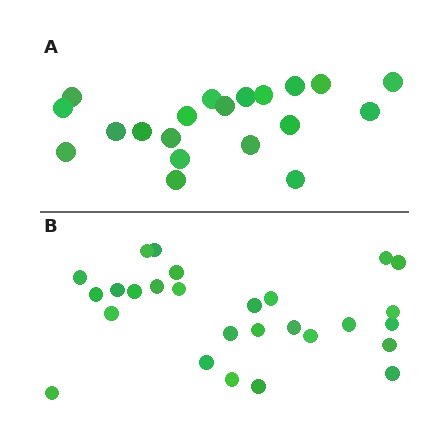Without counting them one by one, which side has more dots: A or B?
Region B (the bottom region) has more dots.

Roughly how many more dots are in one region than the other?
Region B has roughly 8 or so more dots than region A.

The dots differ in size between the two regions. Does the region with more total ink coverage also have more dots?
No. Region A has more total ink coverage because its dots are larger, but region B actually contains more individual dots. Total area can be misleading — the number of items is what matters here.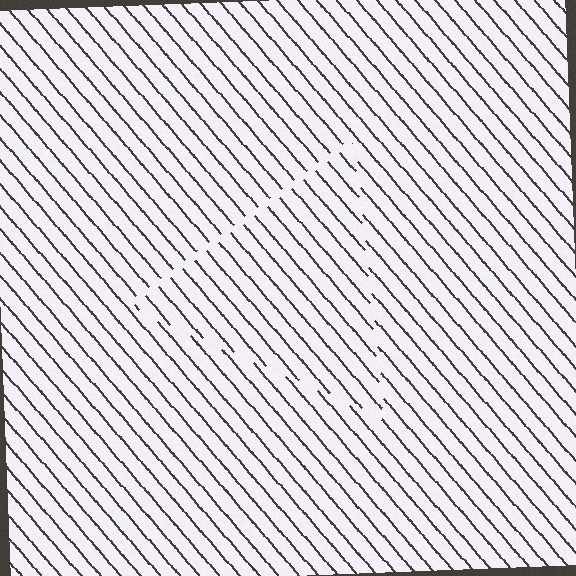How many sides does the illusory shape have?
3 sides — the line-ends trace a triangle.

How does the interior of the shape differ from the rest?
The interior of the shape contains the same grating, shifted by half a period — the contour is defined by the phase discontinuity where line-ends from the inner and outer gratings abut.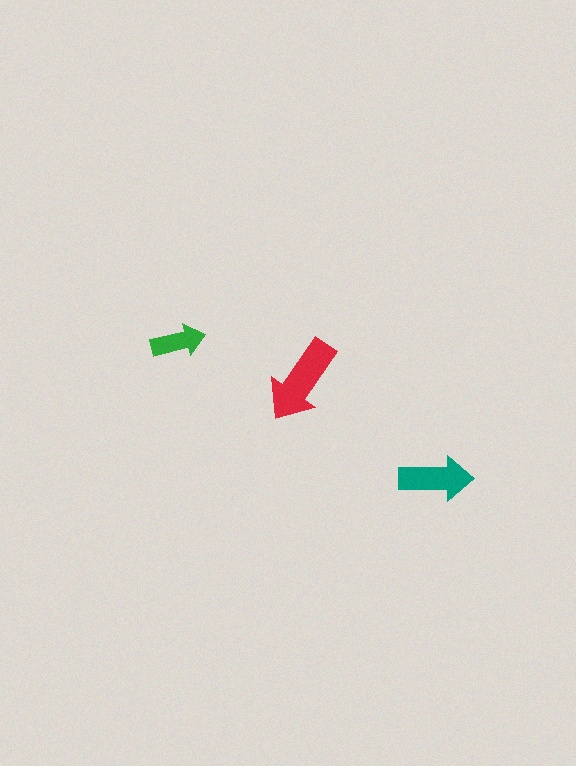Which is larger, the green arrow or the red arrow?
The red one.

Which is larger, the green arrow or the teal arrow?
The teal one.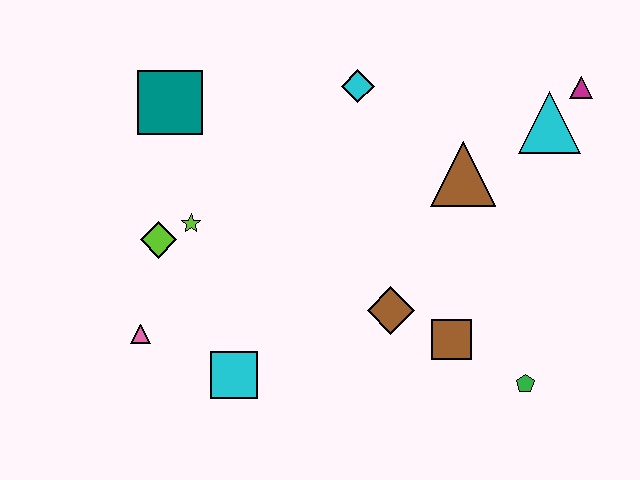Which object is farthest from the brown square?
The teal square is farthest from the brown square.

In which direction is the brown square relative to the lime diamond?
The brown square is to the right of the lime diamond.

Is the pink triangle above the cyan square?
Yes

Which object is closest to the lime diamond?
The lime star is closest to the lime diamond.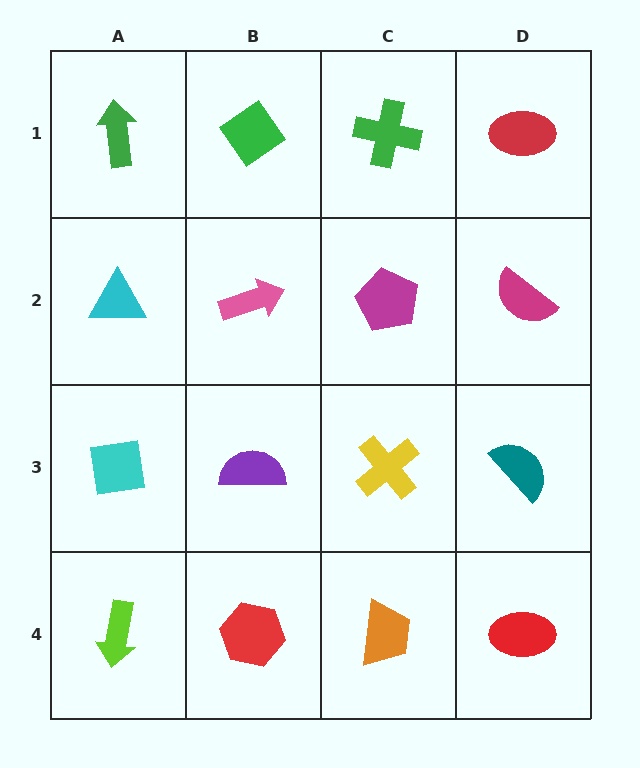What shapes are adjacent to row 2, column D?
A red ellipse (row 1, column D), a teal semicircle (row 3, column D), a magenta pentagon (row 2, column C).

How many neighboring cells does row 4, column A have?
2.